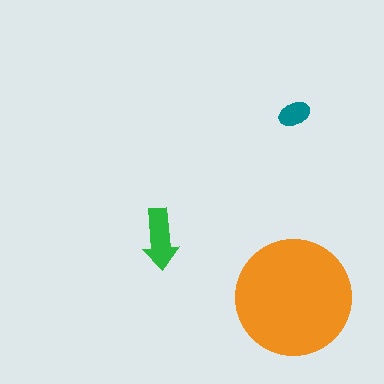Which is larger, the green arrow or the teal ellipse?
The green arrow.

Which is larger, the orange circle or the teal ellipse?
The orange circle.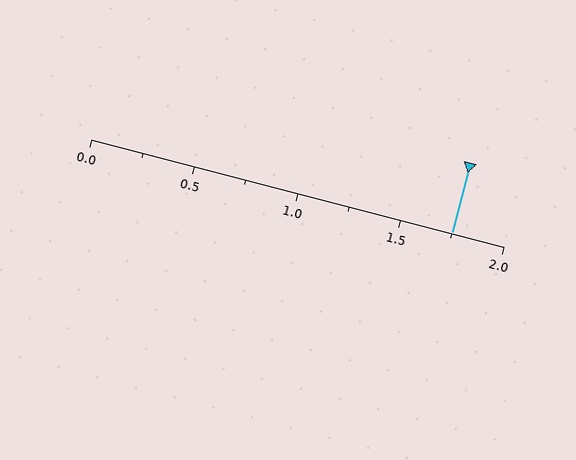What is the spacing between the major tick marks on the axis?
The major ticks are spaced 0.5 apart.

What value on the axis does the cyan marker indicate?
The marker indicates approximately 1.75.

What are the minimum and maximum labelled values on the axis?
The axis runs from 0.0 to 2.0.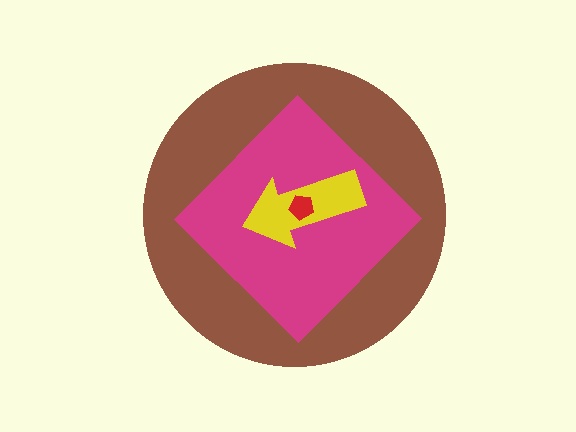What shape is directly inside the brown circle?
The magenta diamond.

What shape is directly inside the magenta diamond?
The yellow arrow.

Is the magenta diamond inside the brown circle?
Yes.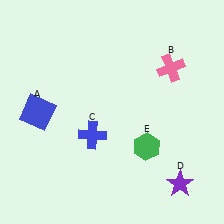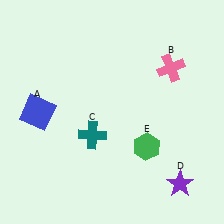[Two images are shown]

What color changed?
The cross (C) changed from blue in Image 1 to teal in Image 2.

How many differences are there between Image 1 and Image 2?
There is 1 difference between the two images.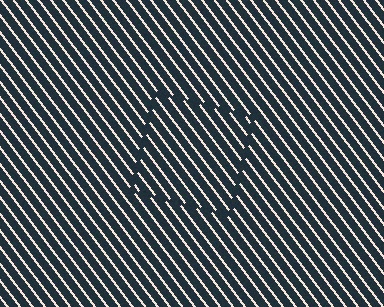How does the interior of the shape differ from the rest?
The interior of the shape contains the same grating, shifted by half a period — the contour is defined by the phase discontinuity where line-ends from the inner and outer gratings abut.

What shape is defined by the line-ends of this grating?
An illusory square. The interior of the shape contains the same grating, shifted by half a period — the contour is defined by the phase discontinuity where line-ends from the inner and outer gratings abut.